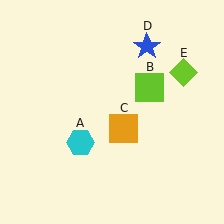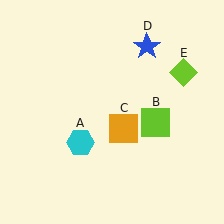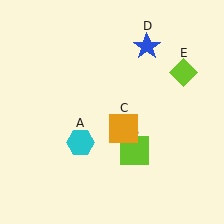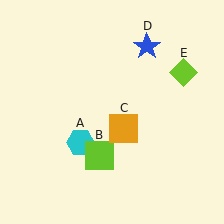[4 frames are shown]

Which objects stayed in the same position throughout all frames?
Cyan hexagon (object A) and orange square (object C) and blue star (object D) and lime diamond (object E) remained stationary.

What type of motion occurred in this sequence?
The lime square (object B) rotated clockwise around the center of the scene.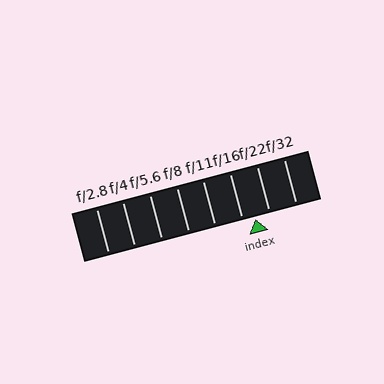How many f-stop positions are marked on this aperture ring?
There are 8 f-stop positions marked.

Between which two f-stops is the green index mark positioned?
The index mark is between f/16 and f/22.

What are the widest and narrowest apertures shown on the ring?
The widest aperture shown is f/2.8 and the narrowest is f/32.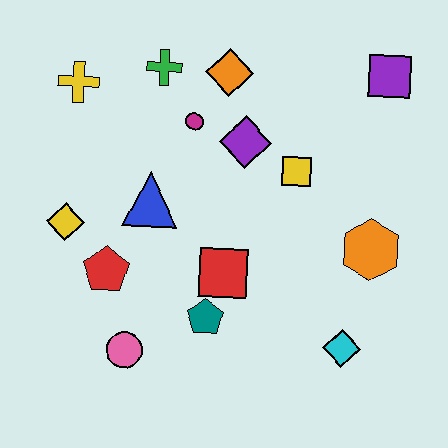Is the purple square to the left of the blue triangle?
No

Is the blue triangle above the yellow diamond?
Yes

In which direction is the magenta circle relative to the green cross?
The magenta circle is below the green cross.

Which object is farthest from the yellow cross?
The cyan diamond is farthest from the yellow cross.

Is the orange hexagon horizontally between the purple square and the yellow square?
Yes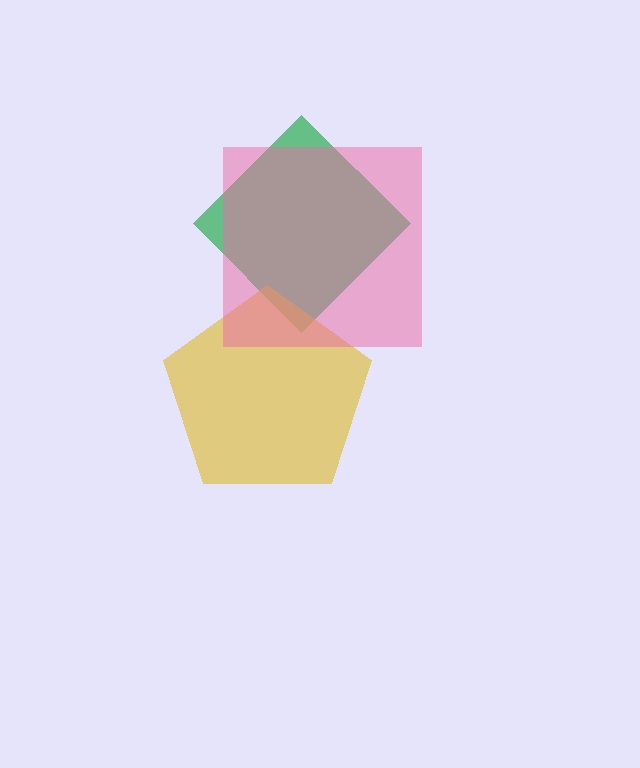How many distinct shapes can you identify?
There are 3 distinct shapes: a green diamond, a yellow pentagon, a pink square.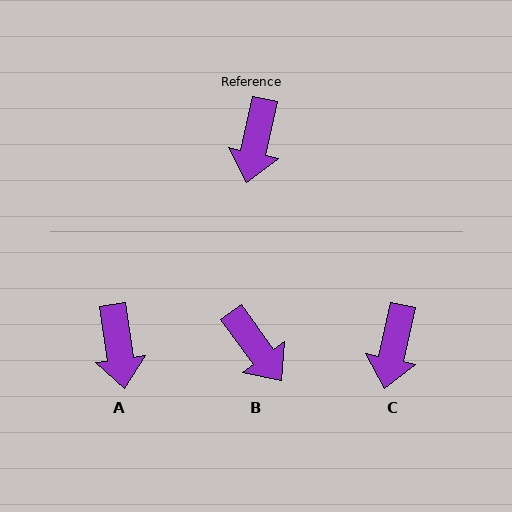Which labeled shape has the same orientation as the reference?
C.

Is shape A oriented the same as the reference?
No, it is off by about 21 degrees.